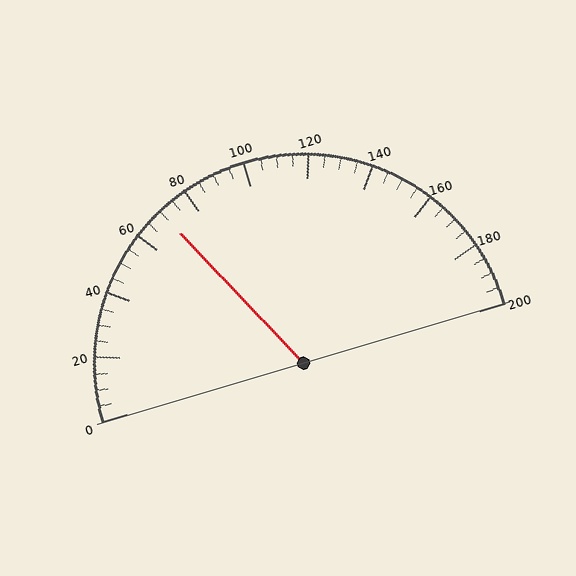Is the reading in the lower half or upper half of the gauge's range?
The reading is in the lower half of the range (0 to 200).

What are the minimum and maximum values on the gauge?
The gauge ranges from 0 to 200.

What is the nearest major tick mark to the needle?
The nearest major tick mark is 80.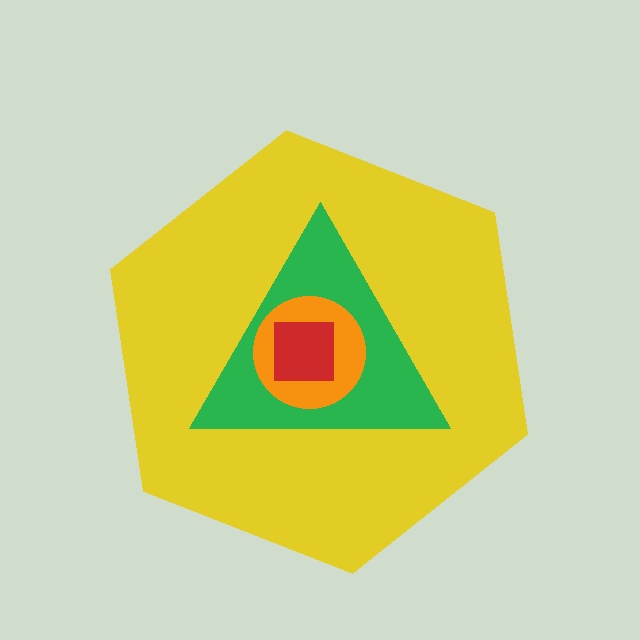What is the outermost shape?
The yellow hexagon.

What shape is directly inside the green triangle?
The orange circle.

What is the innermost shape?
The red square.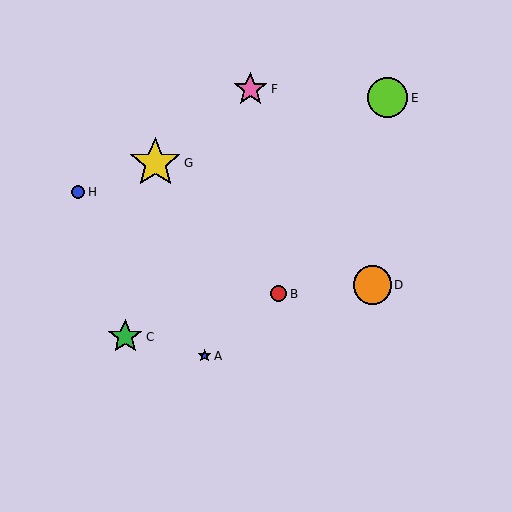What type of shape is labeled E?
Shape E is a lime circle.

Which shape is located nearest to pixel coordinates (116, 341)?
The green star (labeled C) at (125, 337) is nearest to that location.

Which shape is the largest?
The yellow star (labeled G) is the largest.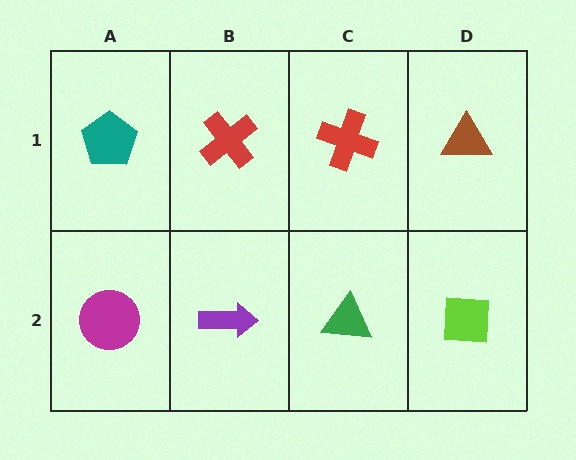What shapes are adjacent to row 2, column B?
A red cross (row 1, column B), a magenta circle (row 2, column A), a green triangle (row 2, column C).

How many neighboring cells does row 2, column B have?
3.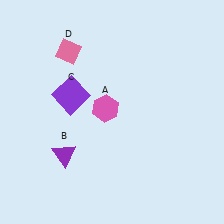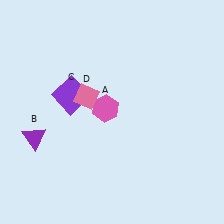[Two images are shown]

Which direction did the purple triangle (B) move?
The purple triangle (B) moved left.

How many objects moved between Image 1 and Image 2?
2 objects moved between the two images.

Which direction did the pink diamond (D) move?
The pink diamond (D) moved down.